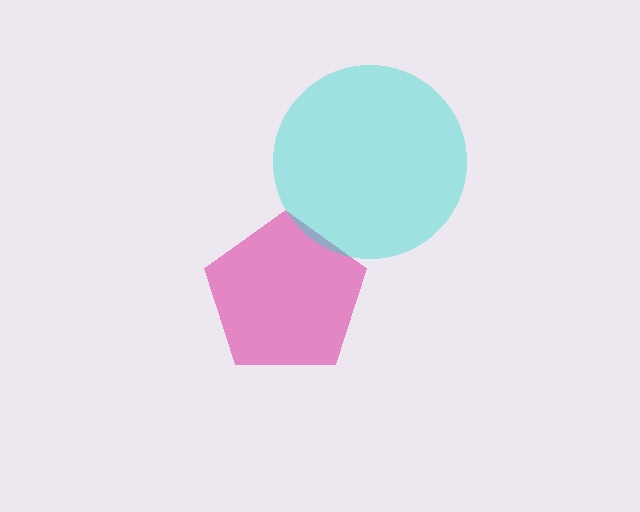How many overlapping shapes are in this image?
There are 2 overlapping shapes in the image.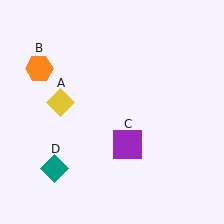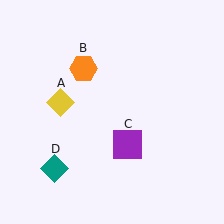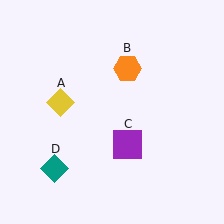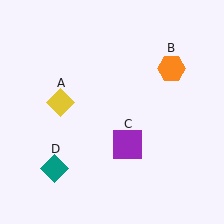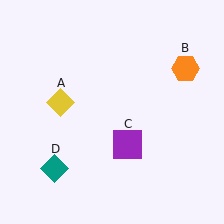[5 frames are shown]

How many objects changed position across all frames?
1 object changed position: orange hexagon (object B).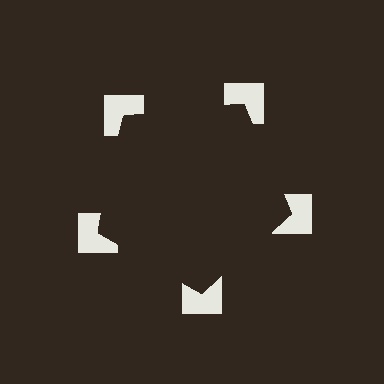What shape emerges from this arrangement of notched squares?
An illusory pentagon — its edges are inferred from the aligned wedge cuts in the notched squares, not physically drawn.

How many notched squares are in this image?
There are 5 — one at each vertex of the illusory pentagon.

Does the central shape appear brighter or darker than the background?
It typically appears slightly darker than the background, even though no actual brightness change is drawn.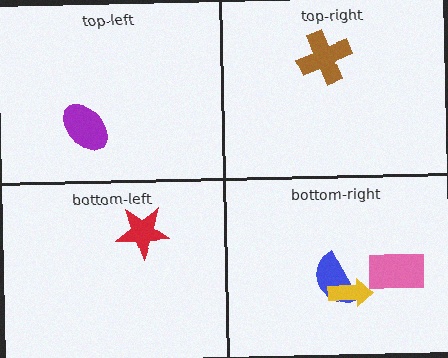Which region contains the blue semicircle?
The bottom-right region.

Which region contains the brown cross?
The top-right region.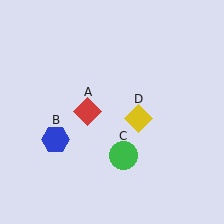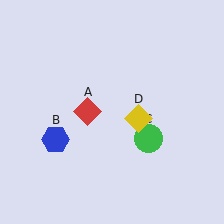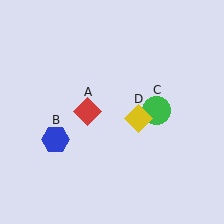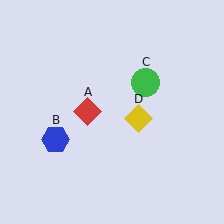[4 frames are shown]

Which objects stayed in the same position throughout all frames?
Red diamond (object A) and blue hexagon (object B) and yellow diamond (object D) remained stationary.